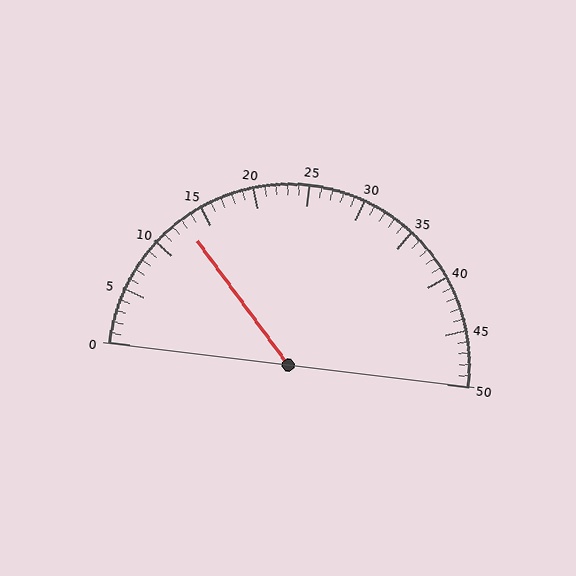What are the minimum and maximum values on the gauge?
The gauge ranges from 0 to 50.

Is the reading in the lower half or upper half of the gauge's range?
The reading is in the lower half of the range (0 to 50).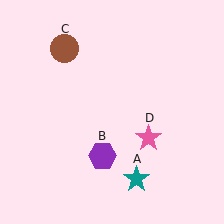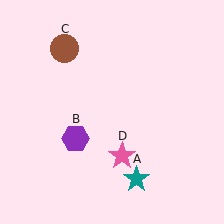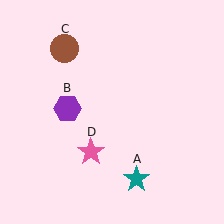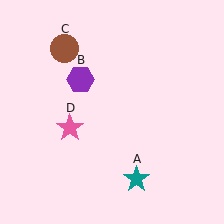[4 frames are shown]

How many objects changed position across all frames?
2 objects changed position: purple hexagon (object B), pink star (object D).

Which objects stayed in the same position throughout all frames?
Teal star (object A) and brown circle (object C) remained stationary.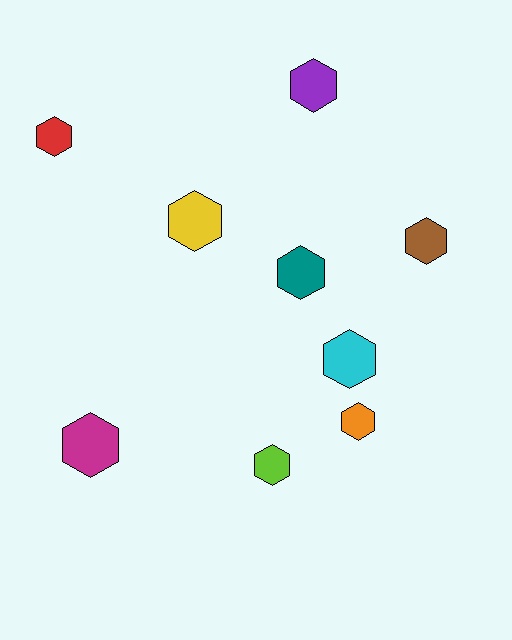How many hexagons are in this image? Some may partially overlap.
There are 9 hexagons.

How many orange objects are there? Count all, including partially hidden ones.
There is 1 orange object.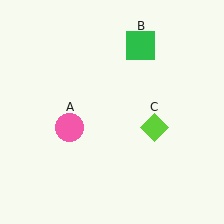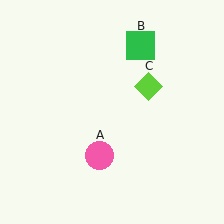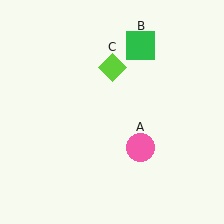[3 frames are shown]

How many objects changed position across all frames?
2 objects changed position: pink circle (object A), lime diamond (object C).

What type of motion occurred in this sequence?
The pink circle (object A), lime diamond (object C) rotated counterclockwise around the center of the scene.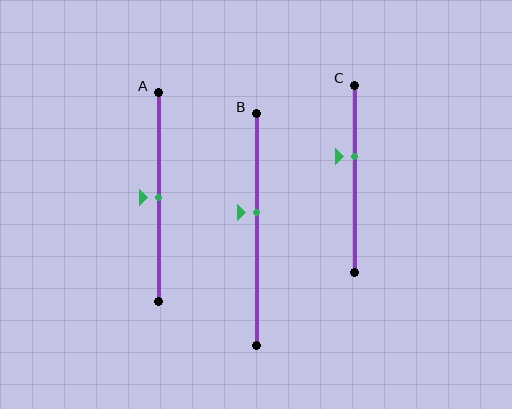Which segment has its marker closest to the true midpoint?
Segment A has its marker closest to the true midpoint.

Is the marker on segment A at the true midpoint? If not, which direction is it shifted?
Yes, the marker on segment A is at the true midpoint.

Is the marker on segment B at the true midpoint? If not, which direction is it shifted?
No, the marker on segment B is shifted upward by about 7% of the segment length.